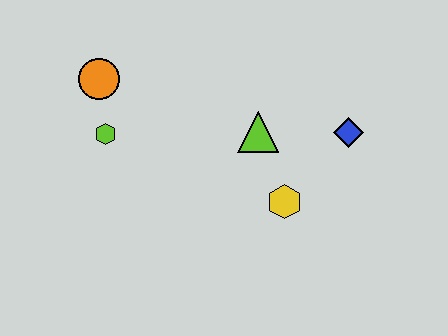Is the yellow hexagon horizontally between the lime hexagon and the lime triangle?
No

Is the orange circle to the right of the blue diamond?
No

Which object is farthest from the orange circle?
The blue diamond is farthest from the orange circle.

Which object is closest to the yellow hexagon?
The lime triangle is closest to the yellow hexagon.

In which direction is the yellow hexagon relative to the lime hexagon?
The yellow hexagon is to the right of the lime hexagon.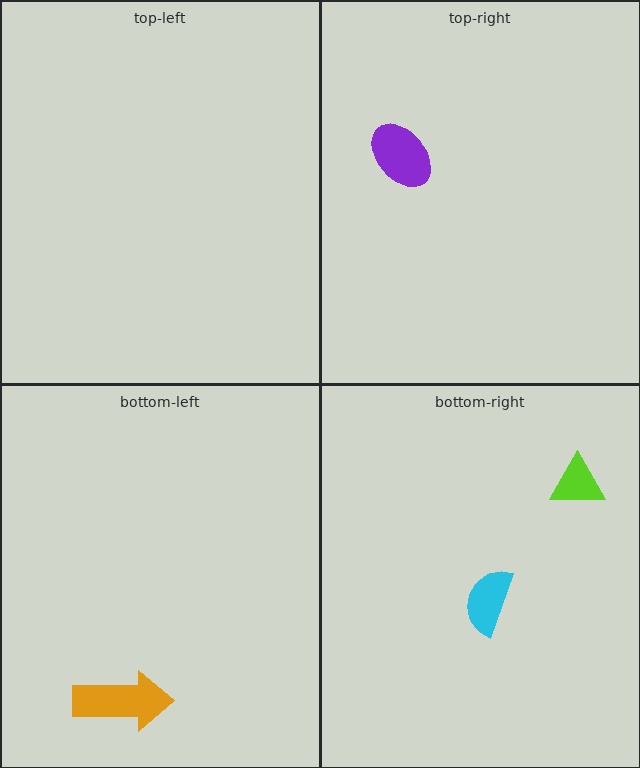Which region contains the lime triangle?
The bottom-right region.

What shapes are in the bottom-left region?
The orange arrow.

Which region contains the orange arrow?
The bottom-left region.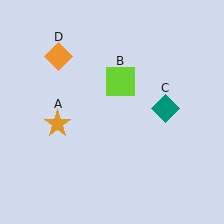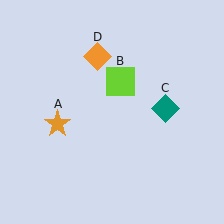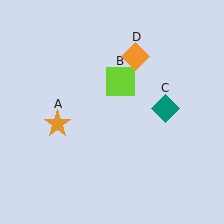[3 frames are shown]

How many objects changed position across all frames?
1 object changed position: orange diamond (object D).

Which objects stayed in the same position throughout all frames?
Orange star (object A) and lime square (object B) and teal diamond (object C) remained stationary.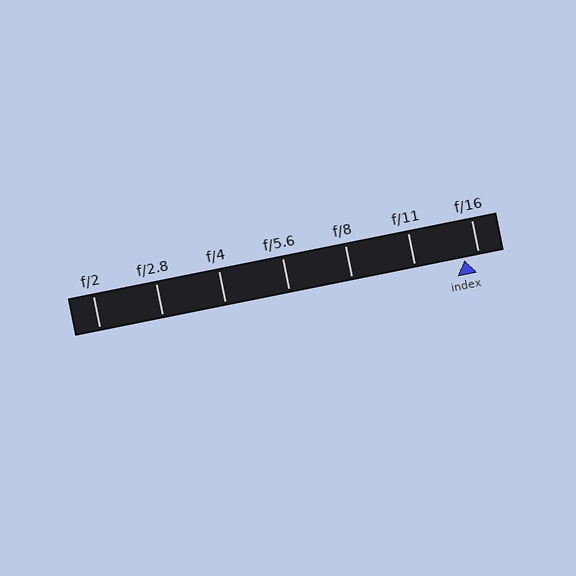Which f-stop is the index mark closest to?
The index mark is closest to f/16.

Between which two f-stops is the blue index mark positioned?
The index mark is between f/11 and f/16.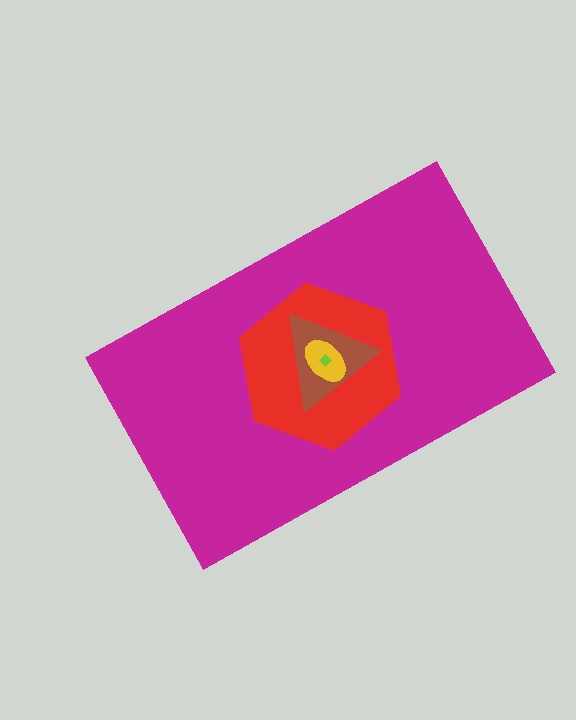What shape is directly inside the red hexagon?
The brown triangle.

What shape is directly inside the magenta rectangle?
The red hexagon.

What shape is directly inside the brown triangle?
The yellow ellipse.